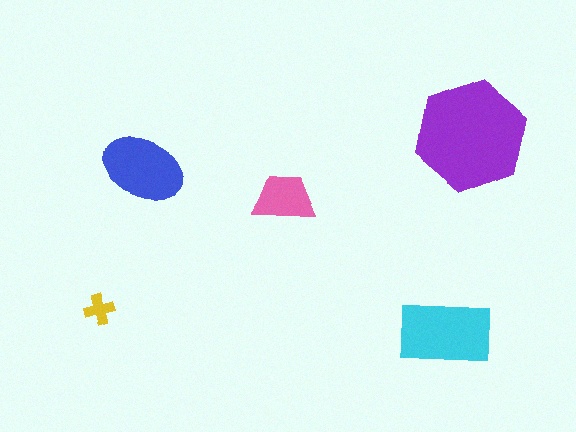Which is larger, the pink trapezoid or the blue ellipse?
The blue ellipse.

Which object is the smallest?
The yellow cross.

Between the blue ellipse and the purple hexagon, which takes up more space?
The purple hexagon.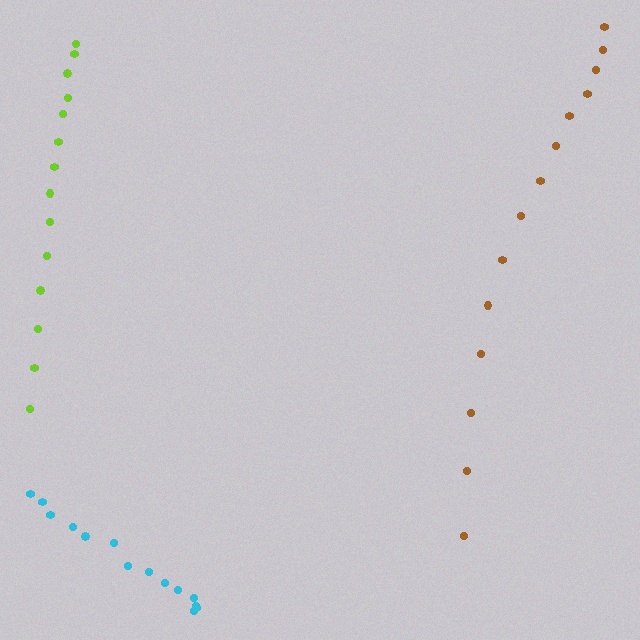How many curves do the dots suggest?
There are 3 distinct paths.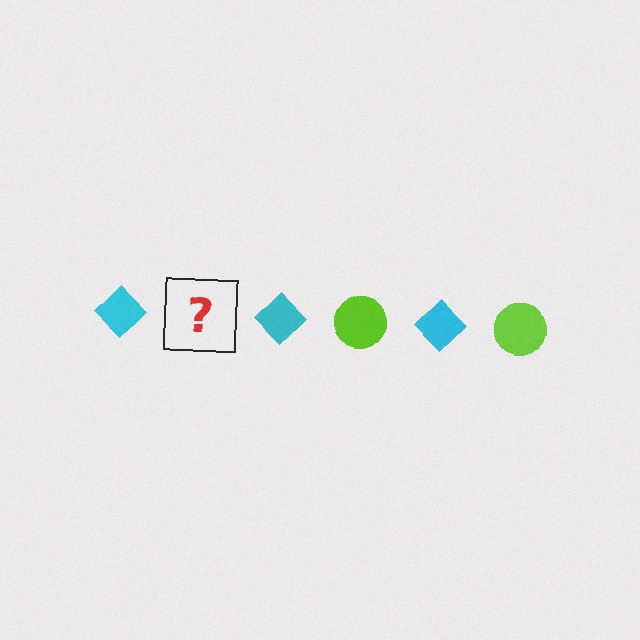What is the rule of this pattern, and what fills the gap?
The rule is that the pattern alternates between cyan diamond and lime circle. The gap should be filled with a lime circle.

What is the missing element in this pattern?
The missing element is a lime circle.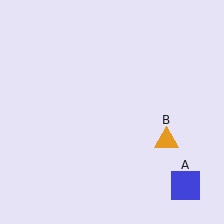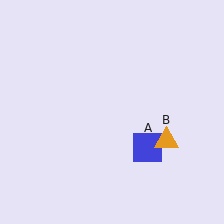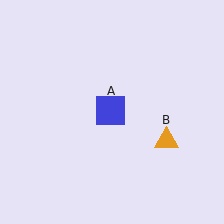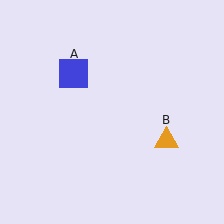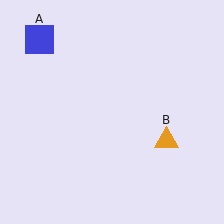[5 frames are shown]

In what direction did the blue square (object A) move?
The blue square (object A) moved up and to the left.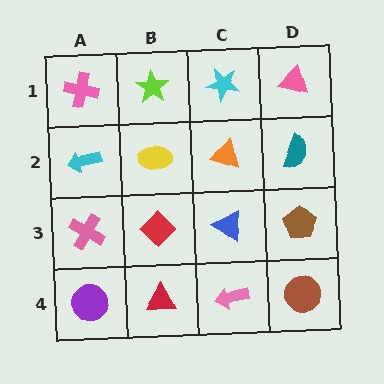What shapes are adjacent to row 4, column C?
A blue triangle (row 3, column C), a red triangle (row 4, column B), a brown circle (row 4, column D).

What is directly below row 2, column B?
A red diamond.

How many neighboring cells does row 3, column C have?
4.